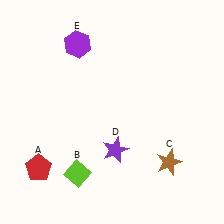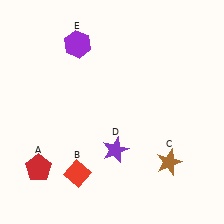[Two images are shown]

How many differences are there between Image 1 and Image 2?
There is 1 difference between the two images.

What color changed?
The diamond (B) changed from lime in Image 1 to red in Image 2.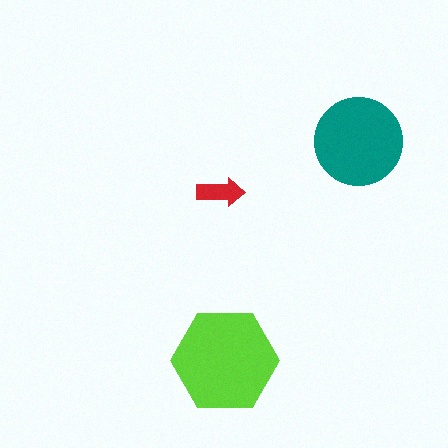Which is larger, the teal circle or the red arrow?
The teal circle.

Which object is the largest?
The lime hexagon.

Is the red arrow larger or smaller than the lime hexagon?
Smaller.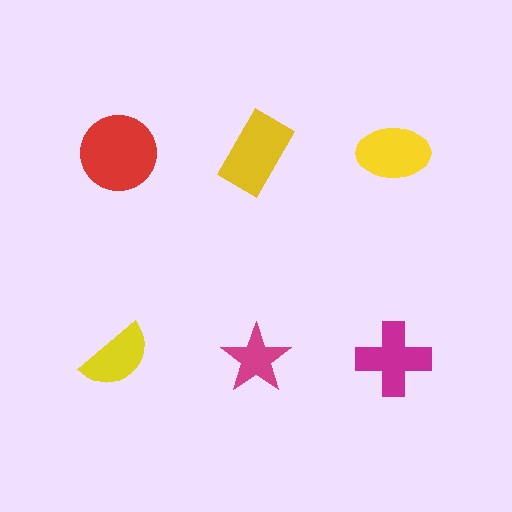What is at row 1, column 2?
A yellow rectangle.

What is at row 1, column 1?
A red circle.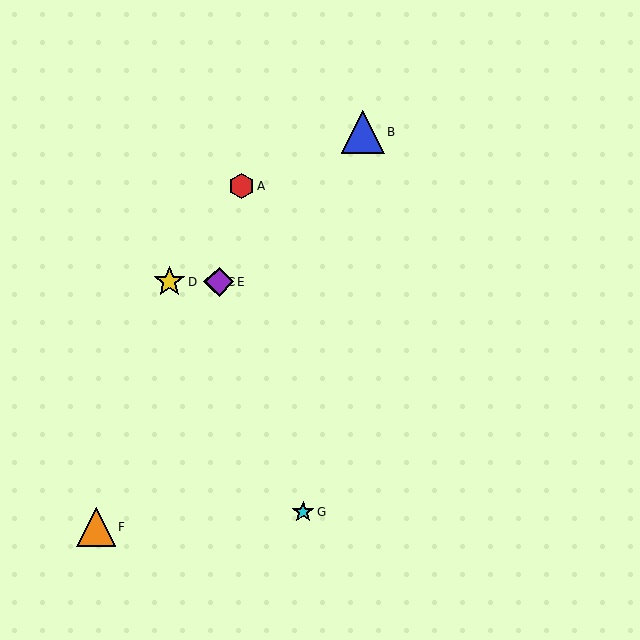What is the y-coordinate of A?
Object A is at y≈186.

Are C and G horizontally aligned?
No, C is at y≈282 and G is at y≈512.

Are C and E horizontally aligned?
Yes, both are at y≈282.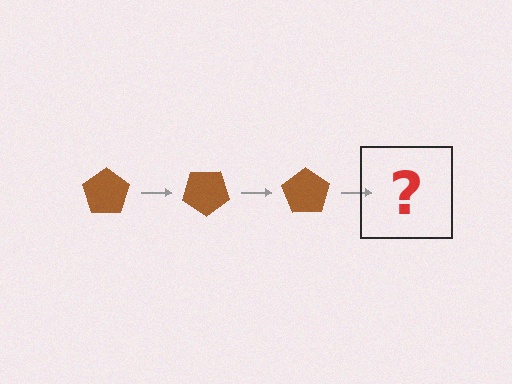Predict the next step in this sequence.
The next step is a brown pentagon rotated 105 degrees.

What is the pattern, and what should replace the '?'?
The pattern is that the pentagon rotates 35 degrees each step. The '?' should be a brown pentagon rotated 105 degrees.